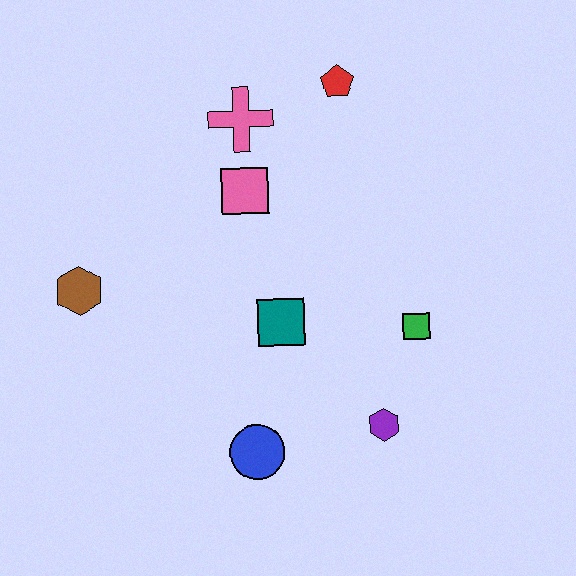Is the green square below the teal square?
Yes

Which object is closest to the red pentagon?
The pink cross is closest to the red pentagon.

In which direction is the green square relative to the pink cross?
The green square is below the pink cross.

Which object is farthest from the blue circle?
The red pentagon is farthest from the blue circle.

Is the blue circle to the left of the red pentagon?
Yes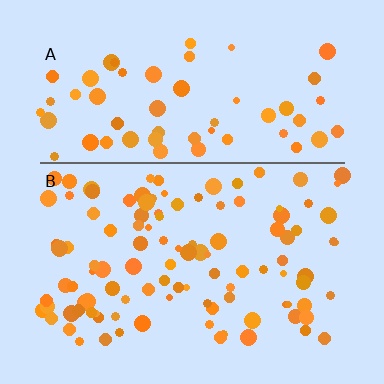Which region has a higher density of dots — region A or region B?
B (the bottom).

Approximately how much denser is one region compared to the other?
Approximately 1.8× — region B over region A.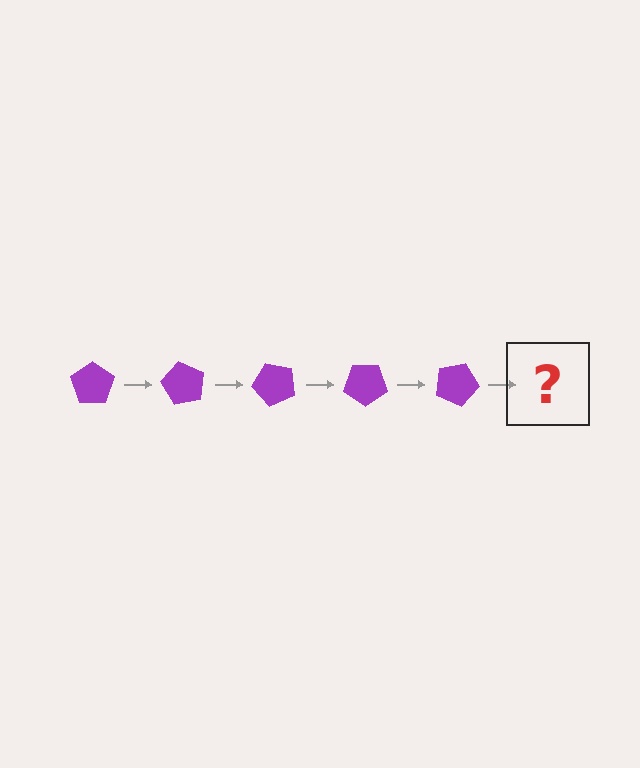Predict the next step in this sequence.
The next step is a purple pentagon rotated 300 degrees.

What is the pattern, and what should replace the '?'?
The pattern is that the pentagon rotates 60 degrees each step. The '?' should be a purple pentagon rotated 300 degrees.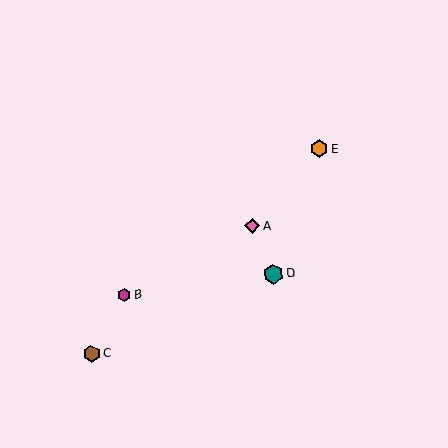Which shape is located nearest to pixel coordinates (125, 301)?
The magenta hexagon (labeled B) at (124, 295) is nearest to that location.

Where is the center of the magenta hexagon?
The center of the magenta hexagon is at (124, 295).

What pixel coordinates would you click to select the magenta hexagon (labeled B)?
Click at (124, 295) to select the magenta hexagon B.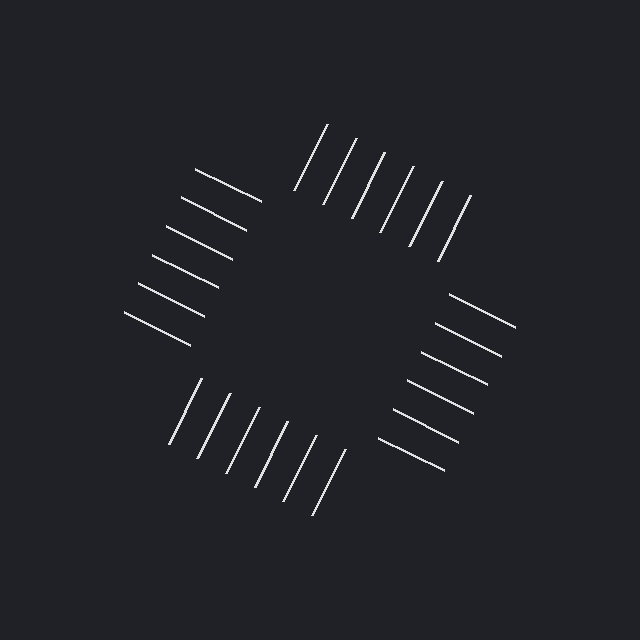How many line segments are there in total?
24 — 6 along each of the 4 edges.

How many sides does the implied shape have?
4 sides — the line-ends trace a square.